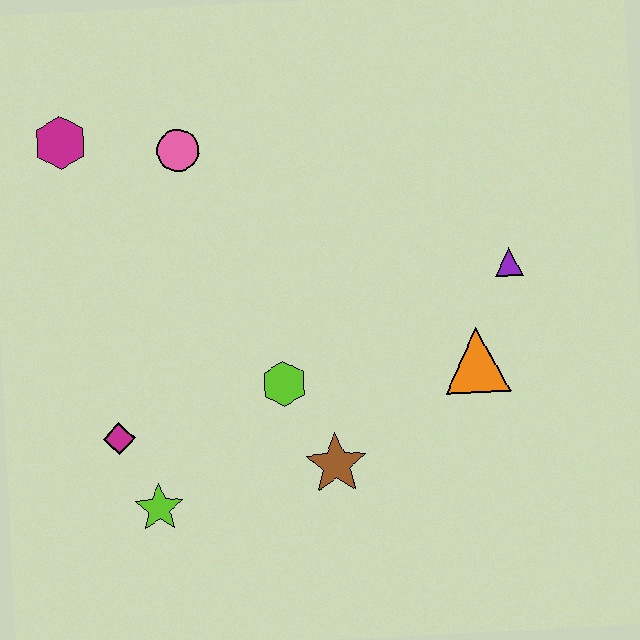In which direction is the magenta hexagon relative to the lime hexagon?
The magenta hexagon is above the lime hexagon.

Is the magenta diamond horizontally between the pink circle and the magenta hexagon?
Yes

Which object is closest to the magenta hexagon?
The pink circle is closest to the magenta hexagon.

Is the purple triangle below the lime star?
No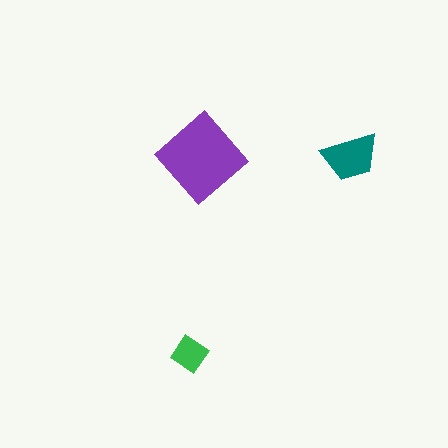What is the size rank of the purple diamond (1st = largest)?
1st.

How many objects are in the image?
There are 3 objects in the image.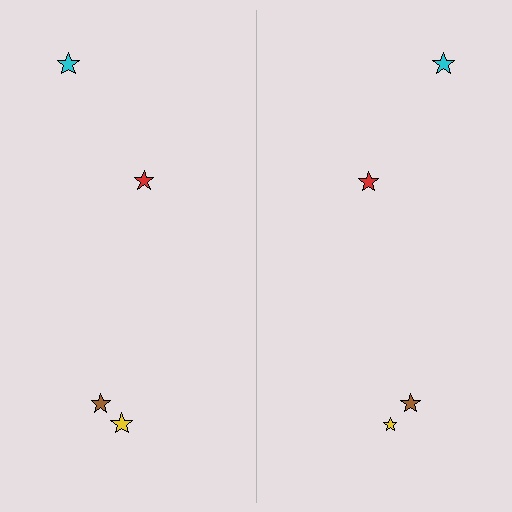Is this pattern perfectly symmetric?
No, the pattern is not perfectly symmetric. The yellow star on the right side has a different size than its mirror counterpart.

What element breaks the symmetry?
The yellow star on the right side has a different size than its mirror counterpart.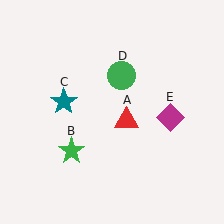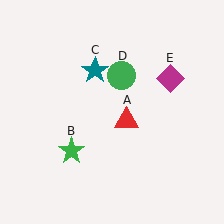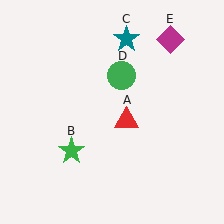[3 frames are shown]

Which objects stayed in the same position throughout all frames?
Red triangle (object A) and green star (object B) and green circle (object D) remained stationary.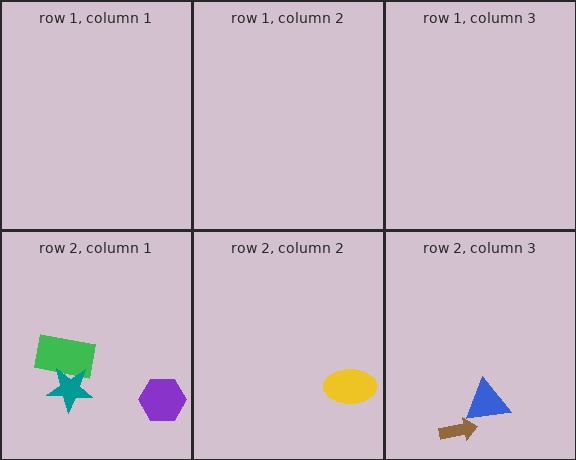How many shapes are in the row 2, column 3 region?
2.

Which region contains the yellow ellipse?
The row 2, column 2 region.